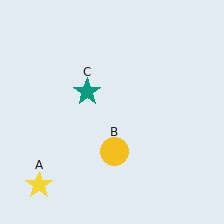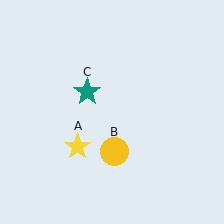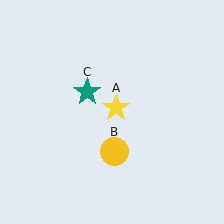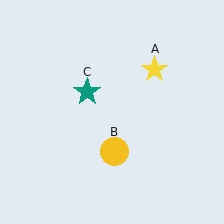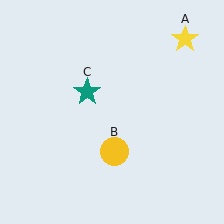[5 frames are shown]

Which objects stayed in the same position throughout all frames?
Yellow circle (object B) and teal star (object C) remained stationary.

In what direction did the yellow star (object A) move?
The yellow star (object A) moved up and to the right.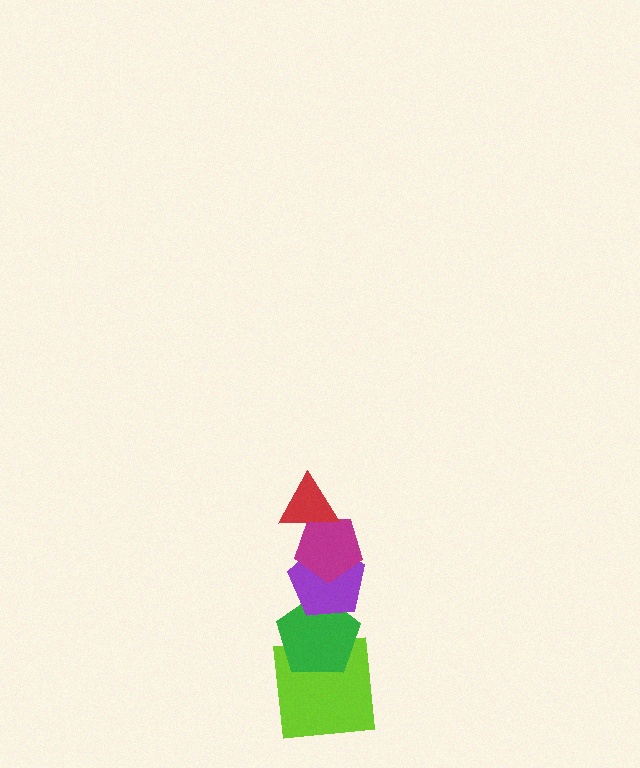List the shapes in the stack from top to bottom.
From top to bottom: the red triangle, the magenta pentagon, the purple pentagon, the green pentagon, the lime square.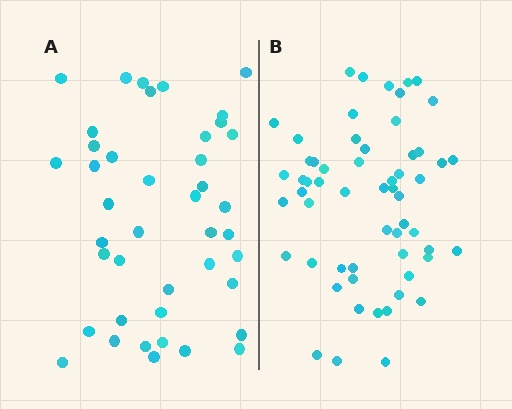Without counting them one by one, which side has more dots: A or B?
Region B (the right region) has more dots.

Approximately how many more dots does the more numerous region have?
Region B has approximately 15 more dots than region A.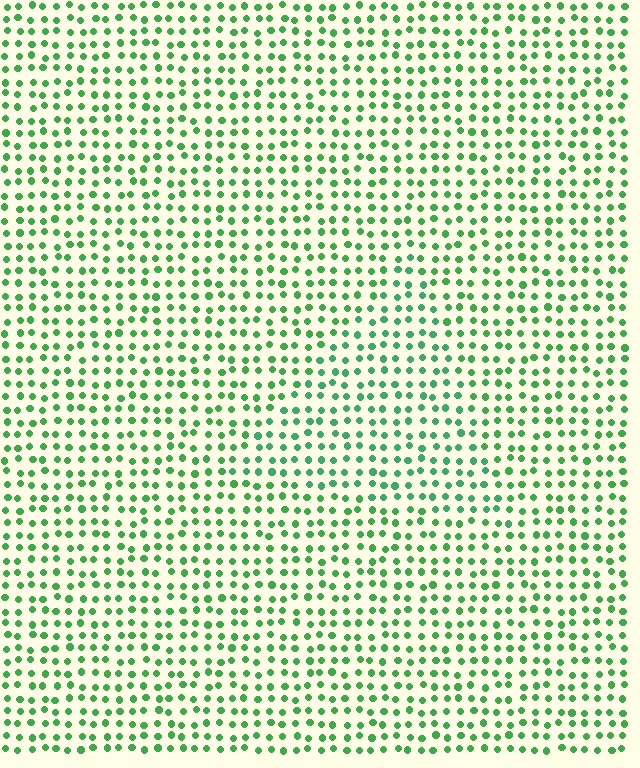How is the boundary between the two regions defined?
The boundary is defined purely by a slight shift in hue (about 19 degrees). Spacing, size, and orientation are identical on both sides.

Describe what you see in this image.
The image is filled with small green elements in a uniform arrangement. A triangle-shaped region is visible where the elements are tinted to a slightly different hue, forming a subtle color boundary.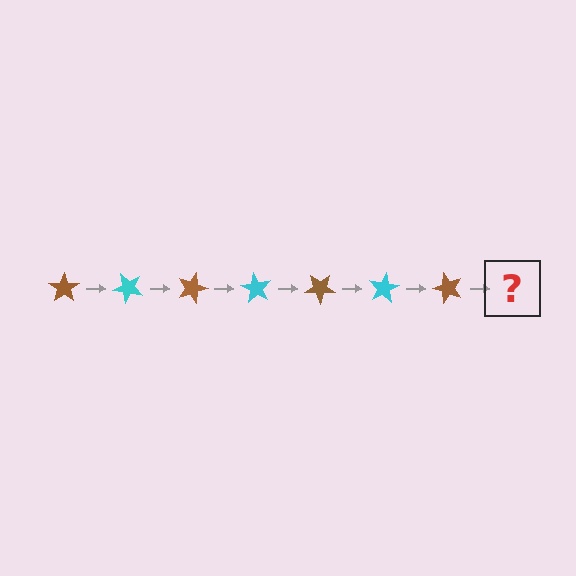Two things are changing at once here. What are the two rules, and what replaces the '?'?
The two rules are that it rotates 45 degrees each step and the color cycles through brown and cyan. The '?' should be a cyan star, rotated 315 degrees from the start.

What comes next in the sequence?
The next element should be a cyan star, rotated 315 degrees from the start.